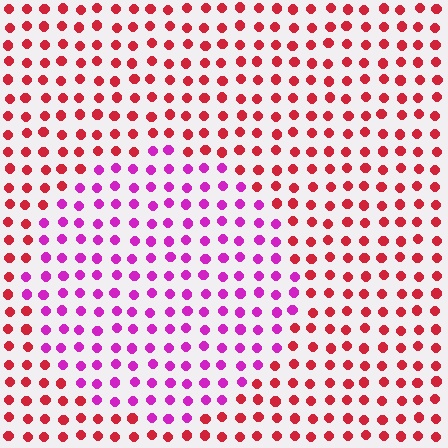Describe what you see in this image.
The image is filled with small red elements in a uniform arrangement. A circle-shaped region is visible where the elements are tinted to a slightly different hue, forming a subtle color boundary.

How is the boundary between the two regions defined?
The boundary is defined purely by a slight shift in hue (about 48 degrees). Spacing, size, and orientation are identical on both sides.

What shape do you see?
I see a circle.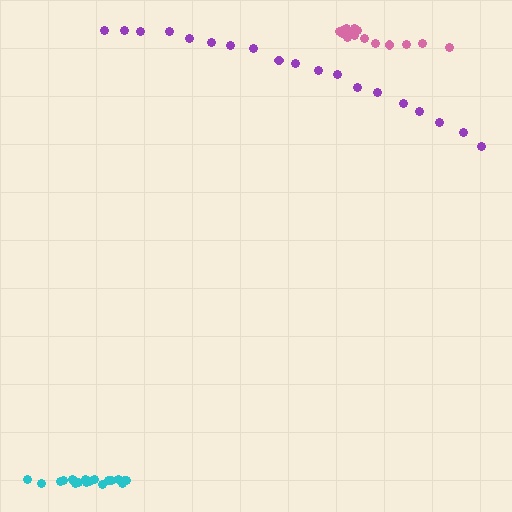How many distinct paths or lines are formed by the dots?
There are 3 distinct paths.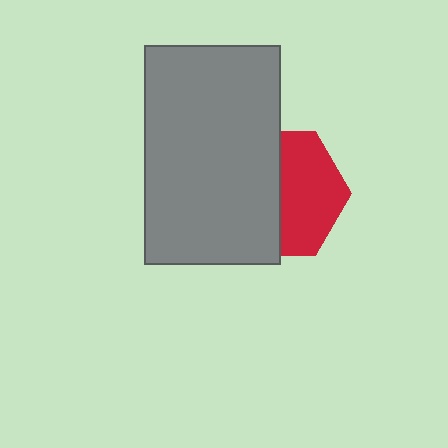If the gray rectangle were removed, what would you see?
You would see the complete red hexagon.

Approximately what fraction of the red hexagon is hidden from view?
Roughly 52% of the red hexagon is hidden behind the gray rectangle.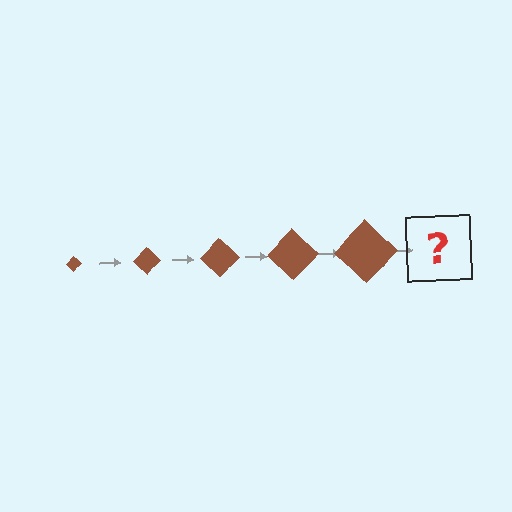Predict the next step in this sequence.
The next step is a brown diamond, larger than the previous one.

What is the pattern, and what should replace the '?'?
The pattern is that the diamond gets progressively larger each step. The '?' should be a brown diamond, larger than the previous one.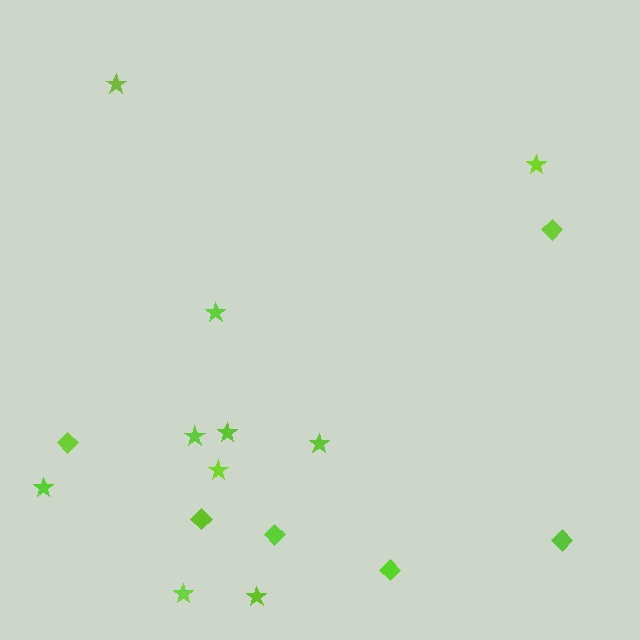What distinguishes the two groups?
There are 2 groups: one group of stars (10) and one group of diamonds (6).